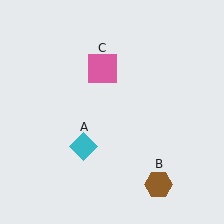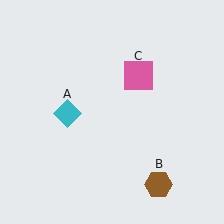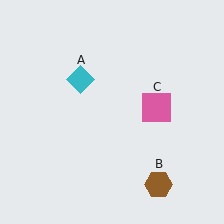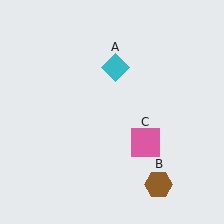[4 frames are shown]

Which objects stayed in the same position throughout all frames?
Brown hexagon (object B) remained stationary.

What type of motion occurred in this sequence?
The cyan diamond (object A), pink square (object C) rotated clockwise around the center of the scene.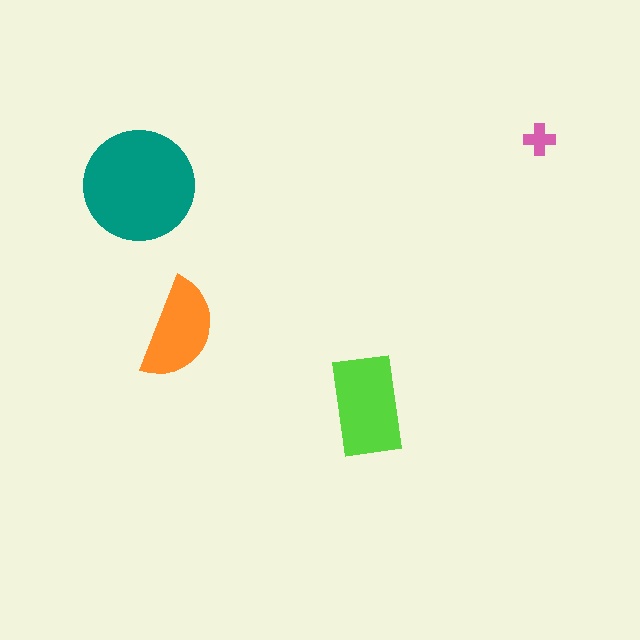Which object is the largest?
The teal circle.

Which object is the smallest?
The pink cross.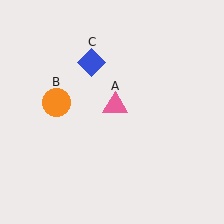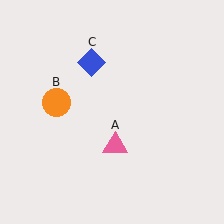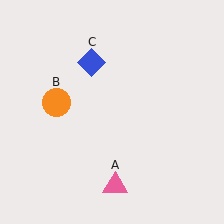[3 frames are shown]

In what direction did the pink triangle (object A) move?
The pink triangle (object A) moved down.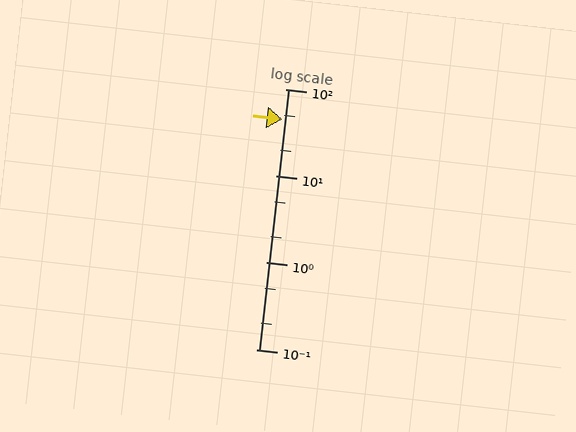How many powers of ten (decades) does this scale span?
The scale spans 3 decades, from 0.1 to 100.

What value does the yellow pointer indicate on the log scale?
The pointer indicates approximately 45.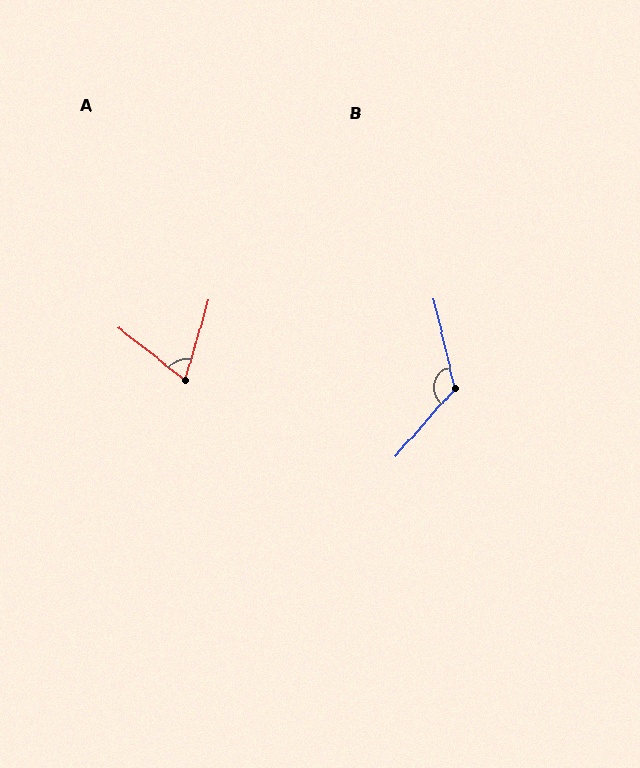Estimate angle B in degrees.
Approximately 126 degrees.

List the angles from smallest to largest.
A (68°), B (126°).